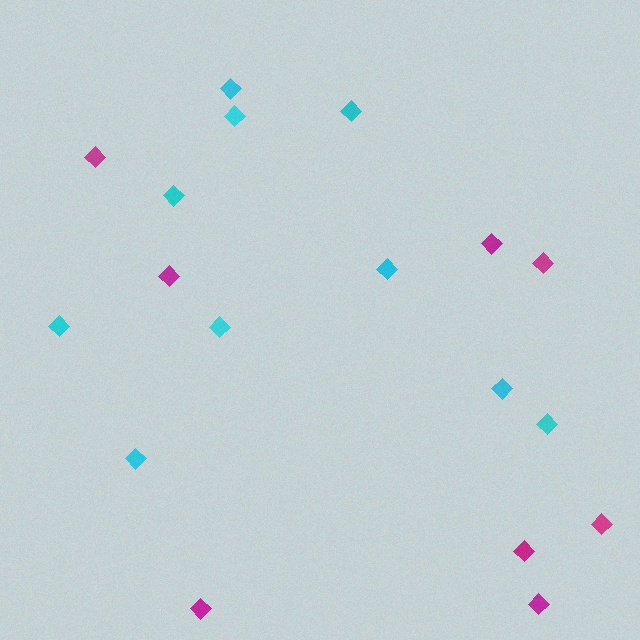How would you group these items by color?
There are 2 groups: one group of cyan diamonds (10) and one group of magenta diamonds (8).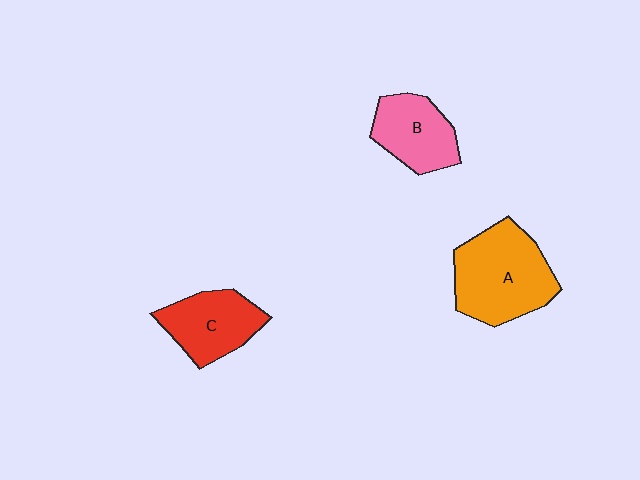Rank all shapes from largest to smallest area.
From largest to smallest: A (orange), C (red), B (pink).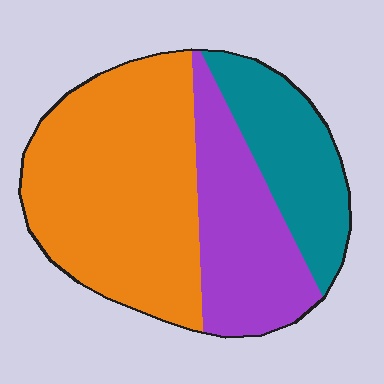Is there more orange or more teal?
Orange.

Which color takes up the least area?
Teal, at roughly 20%.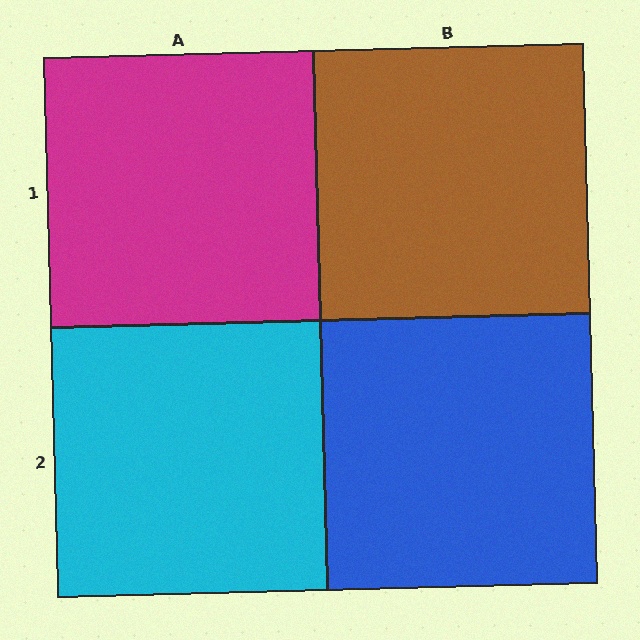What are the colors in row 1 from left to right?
Magenta, brown.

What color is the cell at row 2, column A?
Cyan.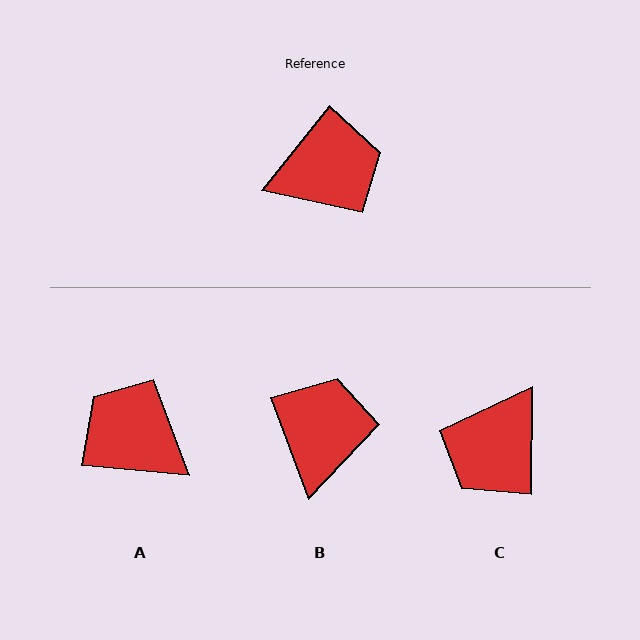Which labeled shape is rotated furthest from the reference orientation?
C, about 142 degrees away.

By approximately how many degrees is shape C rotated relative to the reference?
Approximately 142 degrees clockwise.